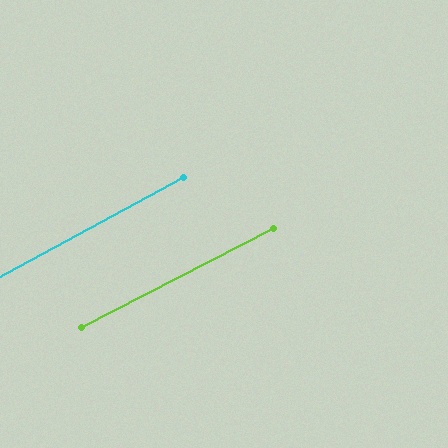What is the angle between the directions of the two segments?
Approximately 1 degree.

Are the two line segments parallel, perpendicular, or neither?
Parallel — their directions differ by only 0.8°.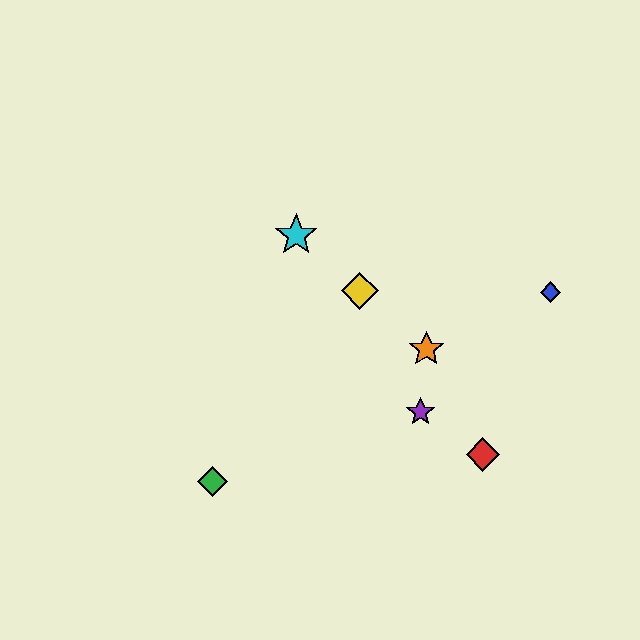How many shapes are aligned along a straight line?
3 shapes (the yellow diamond, the orange star, the cyan star) are aligned along a straight line.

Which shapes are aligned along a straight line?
The yellow diamond, the orange star, the cyan star are aligned along a straight line.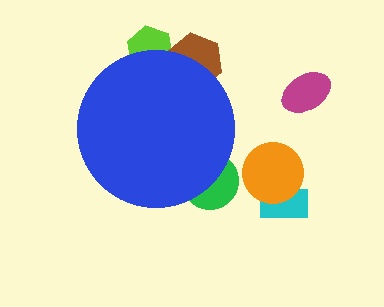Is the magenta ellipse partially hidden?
No, the magenta ellipse is fully visible.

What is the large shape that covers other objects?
A blue circle.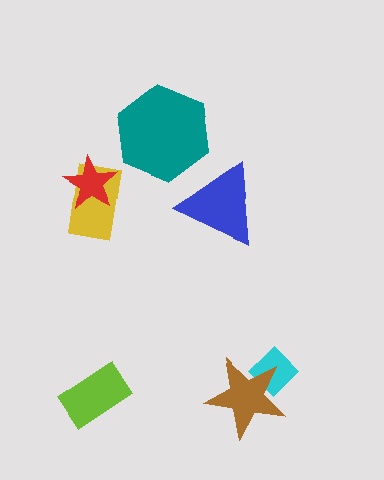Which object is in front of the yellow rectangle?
The red star is in front of the yellow rectangle.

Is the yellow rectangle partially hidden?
Yes, it is partially covered by another shape.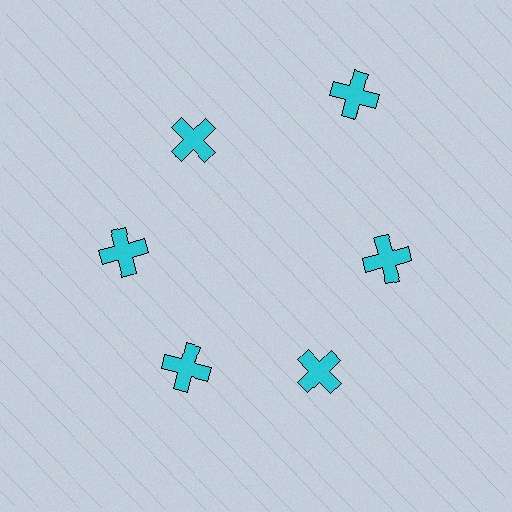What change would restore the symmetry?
The symmetry would be restored by moving it inward, back onto the ring so that all 6 crosses sit at equal angles and equal distance from the center.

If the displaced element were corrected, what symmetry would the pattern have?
It would have 6-fold rotational symmetry — the pattern would map onto itself every 60 degrees.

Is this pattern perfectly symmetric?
No. The 6 cyan crosses are arranged in a ring, but one element near the 1 o'clock position is pushed outward from the center, breaking the 6-fold rotational symmetry.